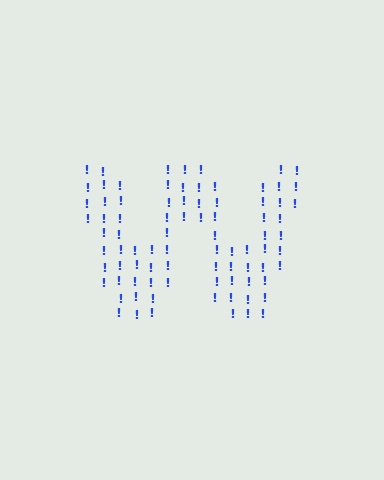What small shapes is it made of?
It is made of small exclamation marks.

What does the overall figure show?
The overall figure shows the letter W.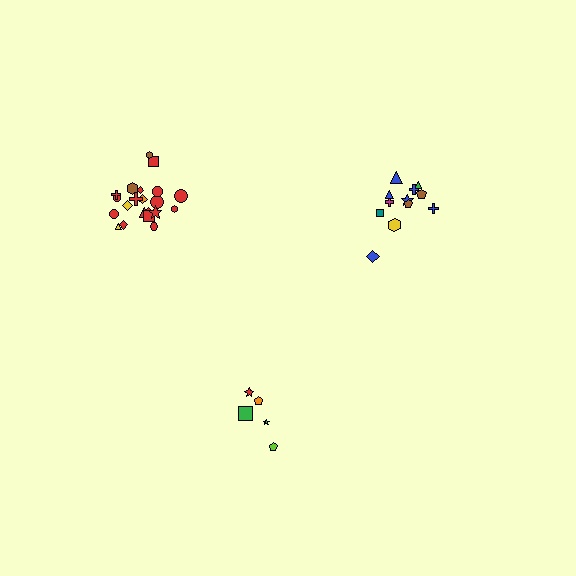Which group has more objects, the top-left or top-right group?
The top-left group.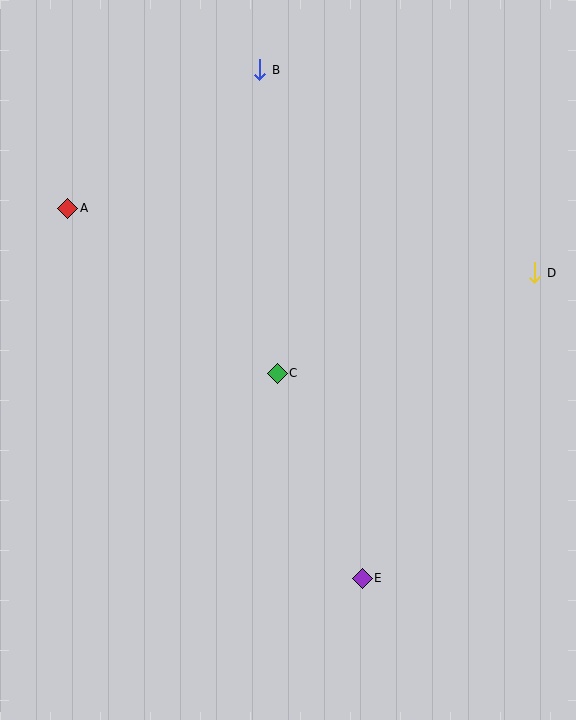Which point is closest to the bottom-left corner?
Point E is closest to the bottom-left corner.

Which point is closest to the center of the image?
Point C at (277, 373) is closest to the center.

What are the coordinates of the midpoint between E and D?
The midpoint between E and D is at (448, 426).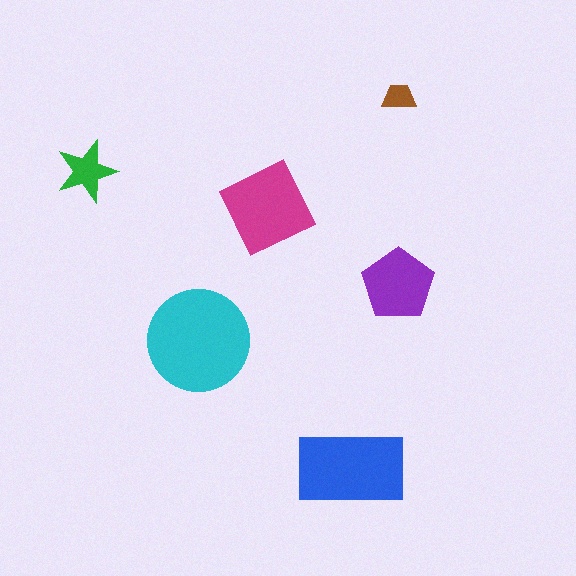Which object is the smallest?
The brown trapezoid.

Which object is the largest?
The cyan circle.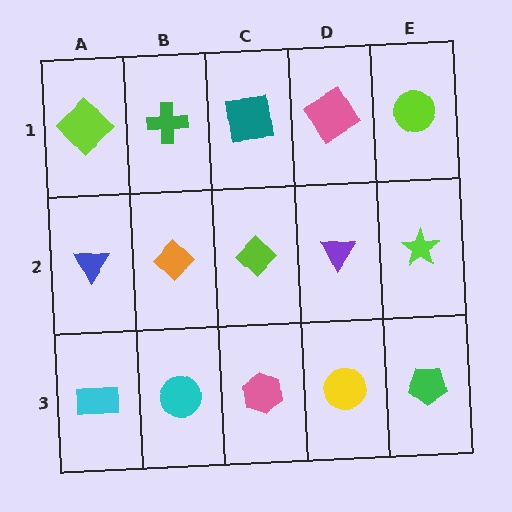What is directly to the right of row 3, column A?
A cyan circle.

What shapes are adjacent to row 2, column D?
A pink diamond (row 1, column D), a yellow circle (row 3, column D), a lime diamond (row 2, column C), a lime star (row 2, column E).